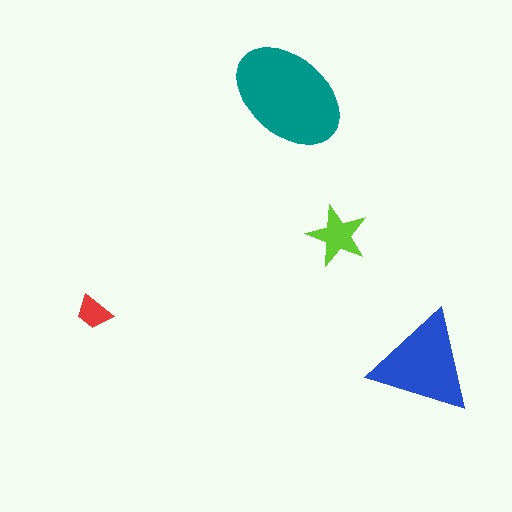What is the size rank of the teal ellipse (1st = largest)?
1st.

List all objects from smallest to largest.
The red trapezoid, the lime star, the blue triangle, the teal ellipse.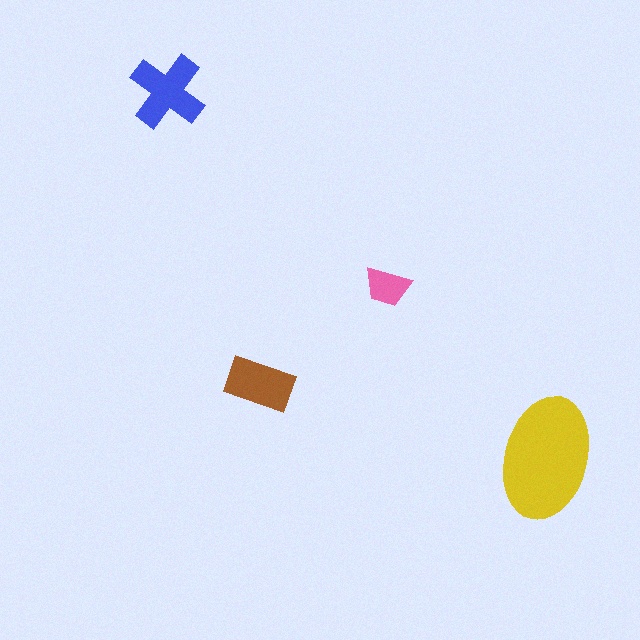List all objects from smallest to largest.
The pink trapezoid, the brown rectangle, the blue cross, the yellow ellipse.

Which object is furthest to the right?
The yellow ellipse is rightmost.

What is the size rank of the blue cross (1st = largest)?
2nd.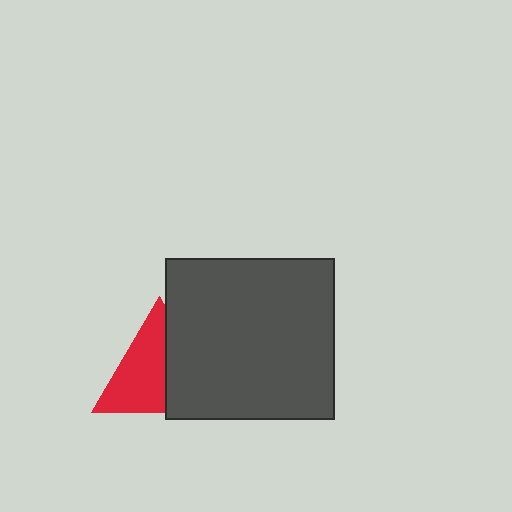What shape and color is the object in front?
The object in front is a dark gray rectangle.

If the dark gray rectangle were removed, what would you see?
You would see the complete red triangle.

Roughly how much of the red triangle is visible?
About half of it is visible (roughly 59%).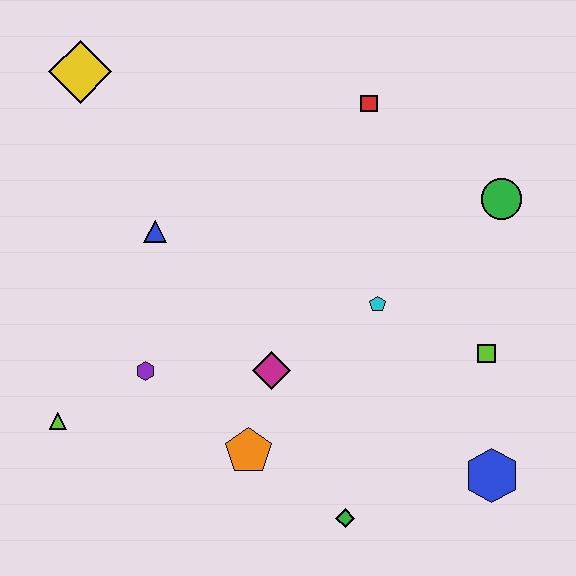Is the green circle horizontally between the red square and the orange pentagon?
No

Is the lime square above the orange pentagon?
Yes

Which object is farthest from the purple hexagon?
The green circle is farthest from the purple hexagon.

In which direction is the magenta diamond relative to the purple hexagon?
The magenta diamond is to the right of the purple hexagon.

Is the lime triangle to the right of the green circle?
No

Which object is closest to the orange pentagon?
The magenta diamond is closest to the orange pentagon.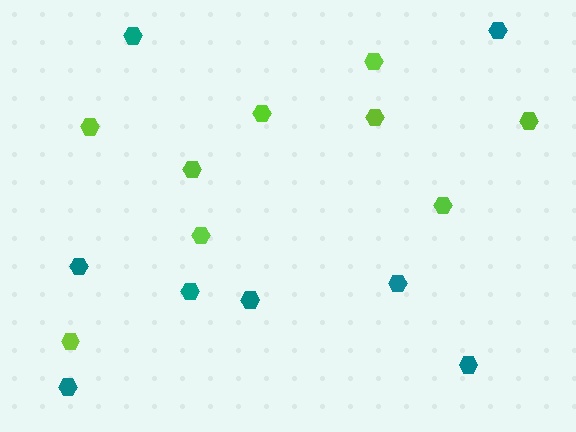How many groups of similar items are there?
There are 2 groups: one group of teal hexagons (8) and one group of lime hexagons (9).